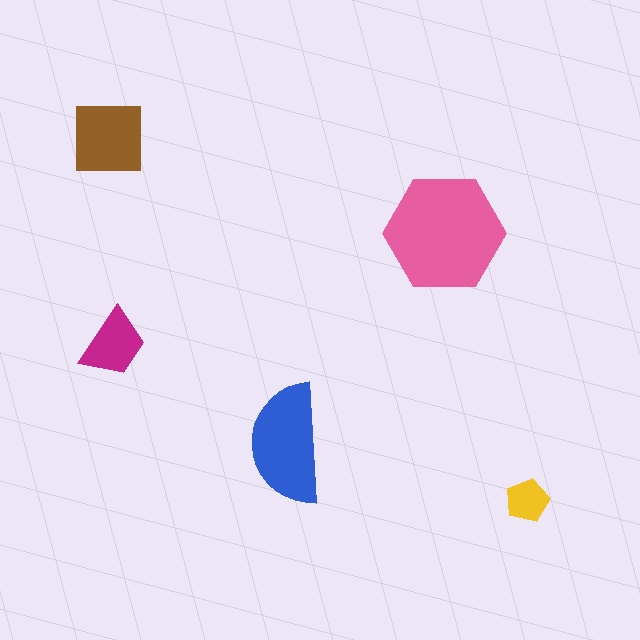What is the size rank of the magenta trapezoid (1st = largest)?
4th.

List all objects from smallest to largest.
The yellow pentagon, the magenta trapezoid, the brown square, the blue semicircle, the pink hexagon.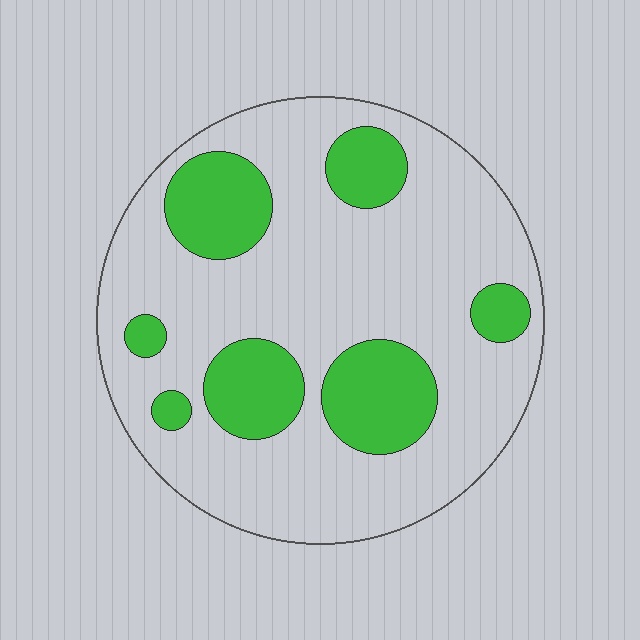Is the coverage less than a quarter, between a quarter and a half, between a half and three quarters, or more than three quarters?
Less than a quarter.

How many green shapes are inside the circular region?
7.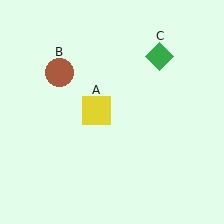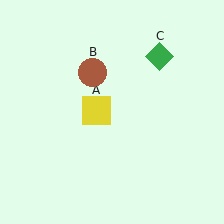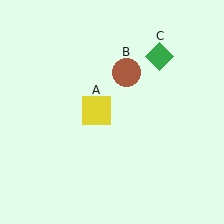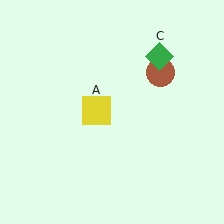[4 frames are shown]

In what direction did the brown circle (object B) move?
The brown circle (object B) moved right.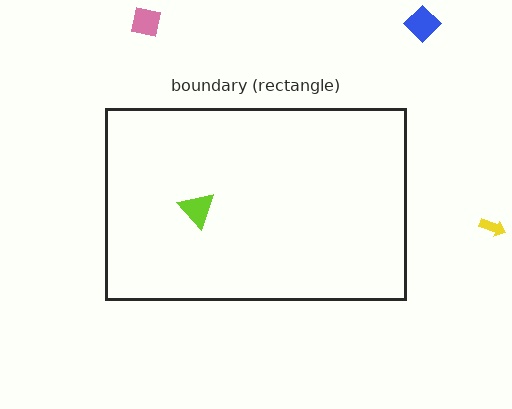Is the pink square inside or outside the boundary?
Outside.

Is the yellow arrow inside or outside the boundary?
Outside.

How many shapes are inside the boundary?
1 inside, 3 outside.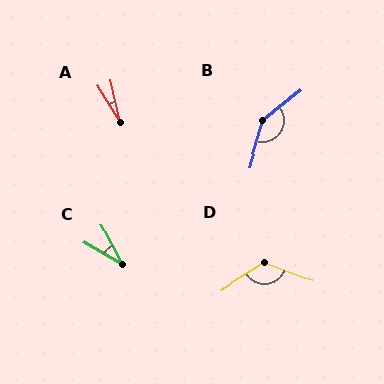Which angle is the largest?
B, at approximately 144 degrees.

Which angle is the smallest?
A, at approximately 19 degrees.